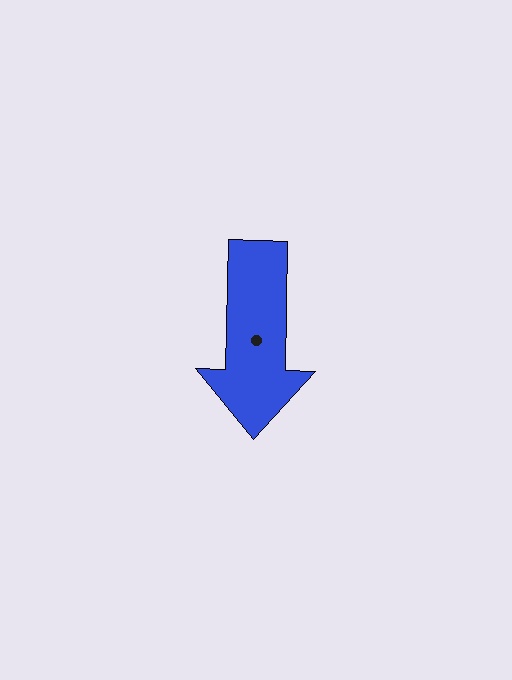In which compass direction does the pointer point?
South.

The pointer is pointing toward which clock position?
Roughly 6 o'clock.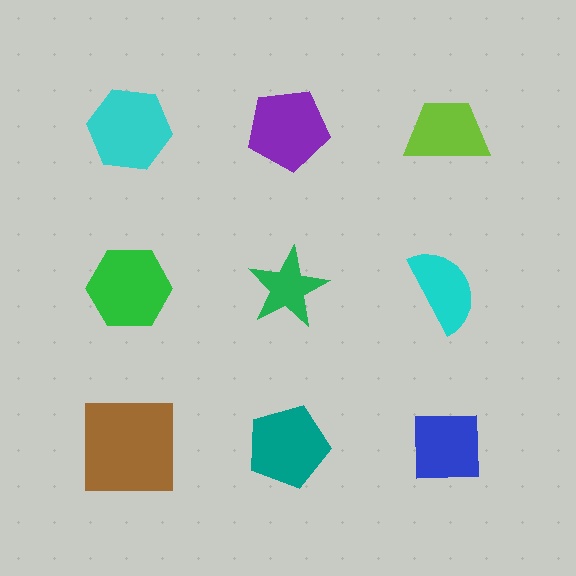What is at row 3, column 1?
A brown square.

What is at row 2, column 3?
A cyan semicircle.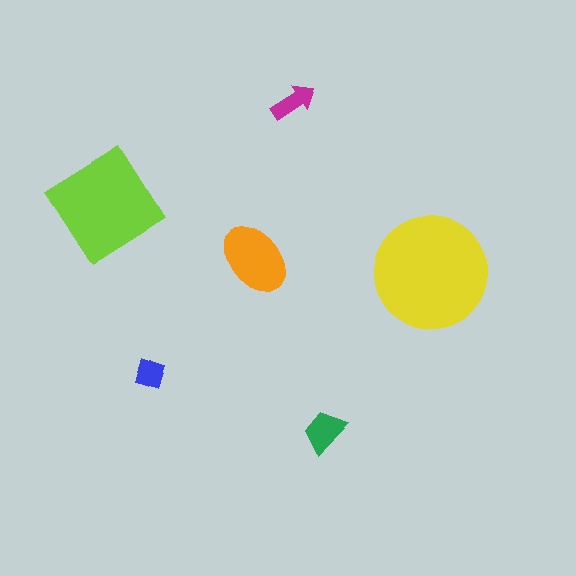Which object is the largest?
The yellow circle.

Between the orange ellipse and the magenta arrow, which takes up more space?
The orange ellipse.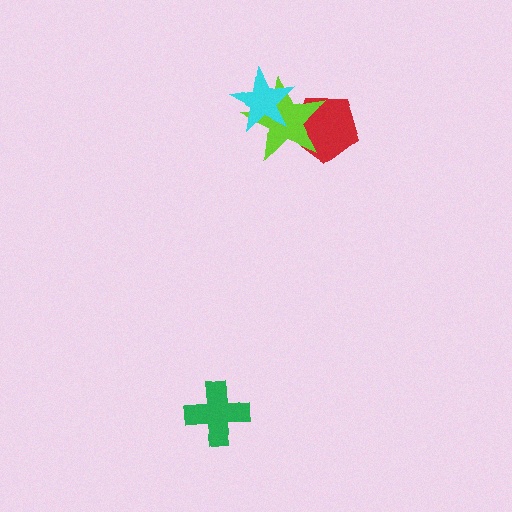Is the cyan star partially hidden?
No, no other shape covers it.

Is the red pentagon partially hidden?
Yes, it is partially covered by another shape.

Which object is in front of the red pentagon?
The lime star is in front of the red pentagon.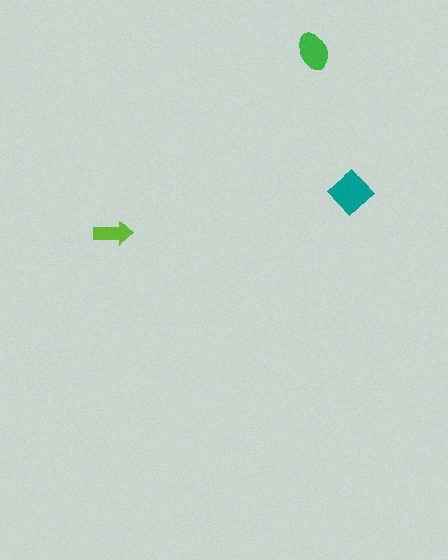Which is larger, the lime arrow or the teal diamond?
The teal diamond.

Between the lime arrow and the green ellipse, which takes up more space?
The green ellipse.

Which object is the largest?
The teal diamond.